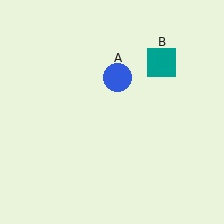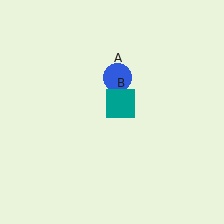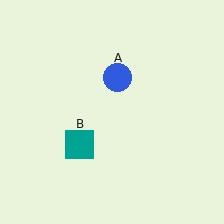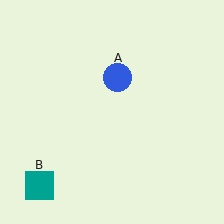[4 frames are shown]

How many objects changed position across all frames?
1 object changed position: teal square (object B).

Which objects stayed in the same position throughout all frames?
Blue circle (object A) remained stationary.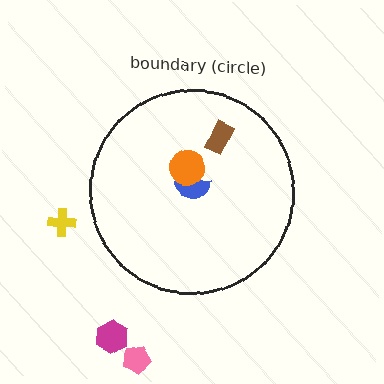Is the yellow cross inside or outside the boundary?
Outside.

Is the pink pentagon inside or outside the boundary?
Outside.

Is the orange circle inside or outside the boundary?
Inside.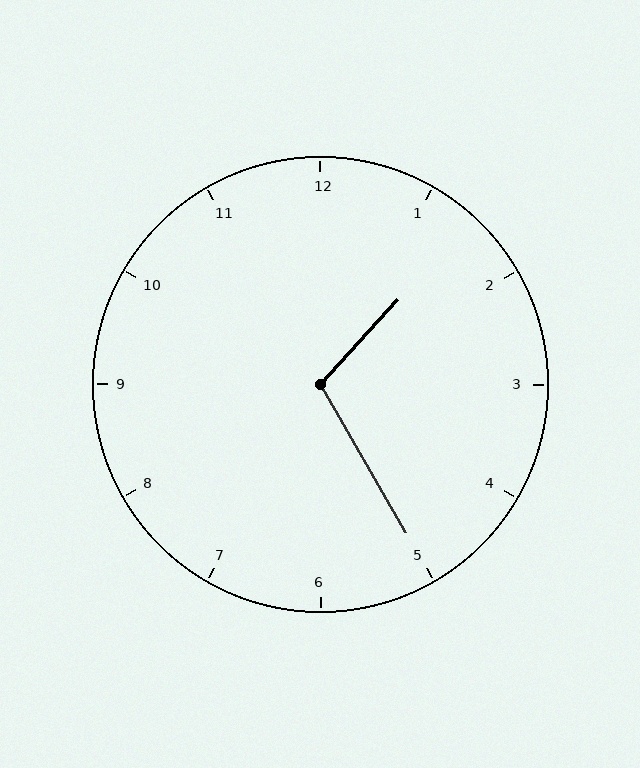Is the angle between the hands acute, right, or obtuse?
It is obtuse.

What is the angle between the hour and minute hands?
Approximately 108 degrees.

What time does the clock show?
1:25.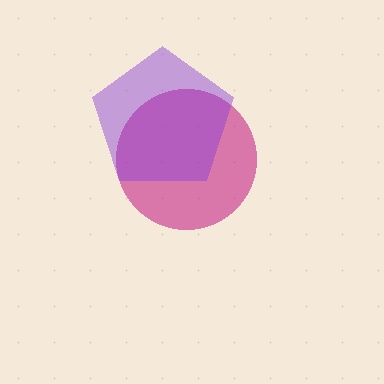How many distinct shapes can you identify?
There are 2 distinct shapes: a magenta circle, a purple pentagon.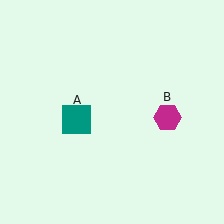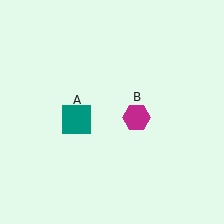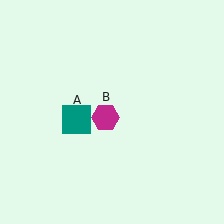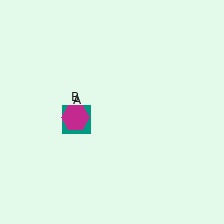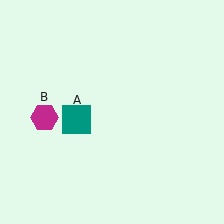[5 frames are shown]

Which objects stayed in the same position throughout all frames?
Teal square (object A) remained stationary.